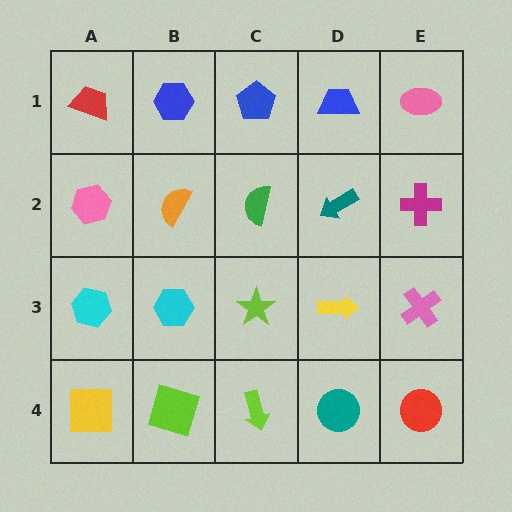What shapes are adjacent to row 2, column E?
A pink ellipse (row 1, column E), a pink cross (row 3, column E), a teal arrow (row 2, column D).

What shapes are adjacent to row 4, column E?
A pink cross (row 3, column E), a teal circle (row 4, column D).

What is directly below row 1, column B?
An orange semicircle.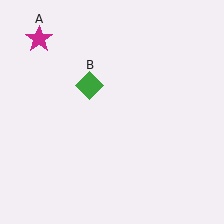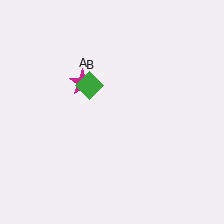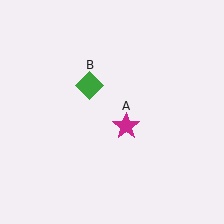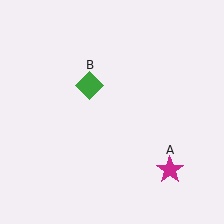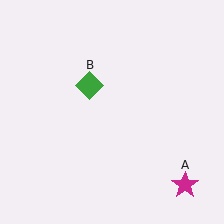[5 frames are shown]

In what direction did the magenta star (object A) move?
The magenta star (object A) moved down and to the right.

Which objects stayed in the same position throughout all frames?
Green diamond (object B) remained stationary.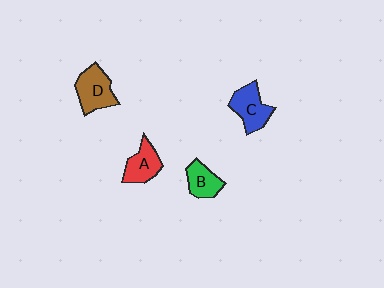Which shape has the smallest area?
Shape B (green).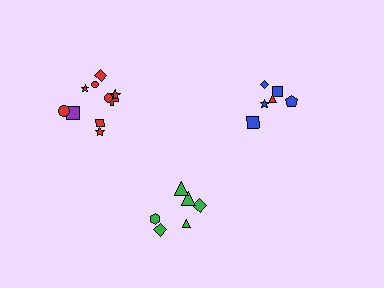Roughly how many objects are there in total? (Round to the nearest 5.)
Roughly 20 objects in total.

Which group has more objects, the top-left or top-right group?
The top-left group.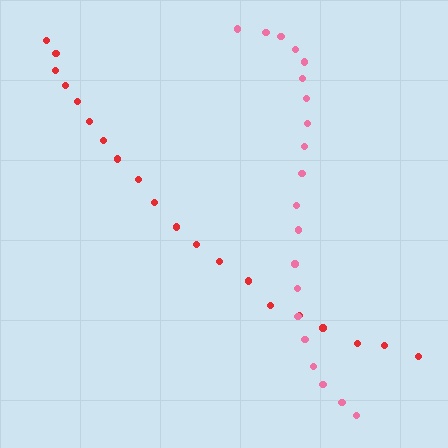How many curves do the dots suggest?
There are 2 distinct paths.